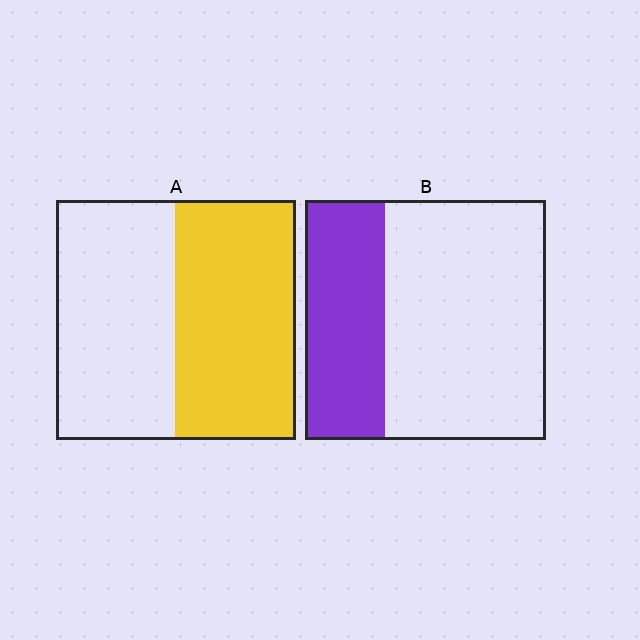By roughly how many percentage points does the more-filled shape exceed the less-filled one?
By roughly 15 percentage points (A over B).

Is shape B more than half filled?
No.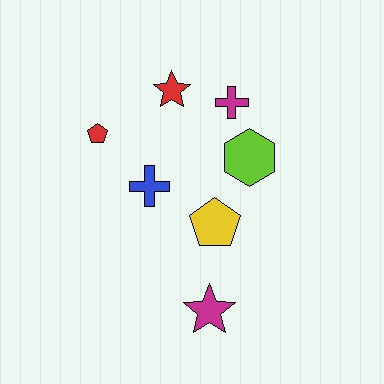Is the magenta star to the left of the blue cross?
No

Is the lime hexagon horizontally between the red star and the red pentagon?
No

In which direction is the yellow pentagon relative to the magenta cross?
The yellow pentagon is below the magenta cross.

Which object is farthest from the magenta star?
The red star is farthest from the magenta star.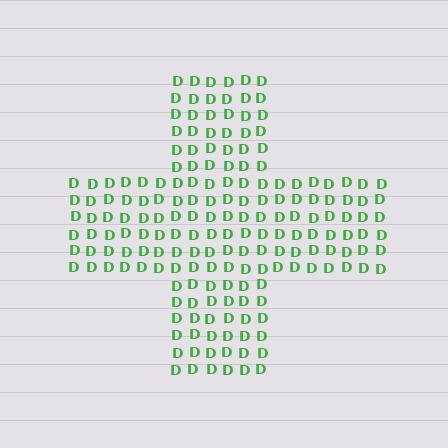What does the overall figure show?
The overall figure shows a cross.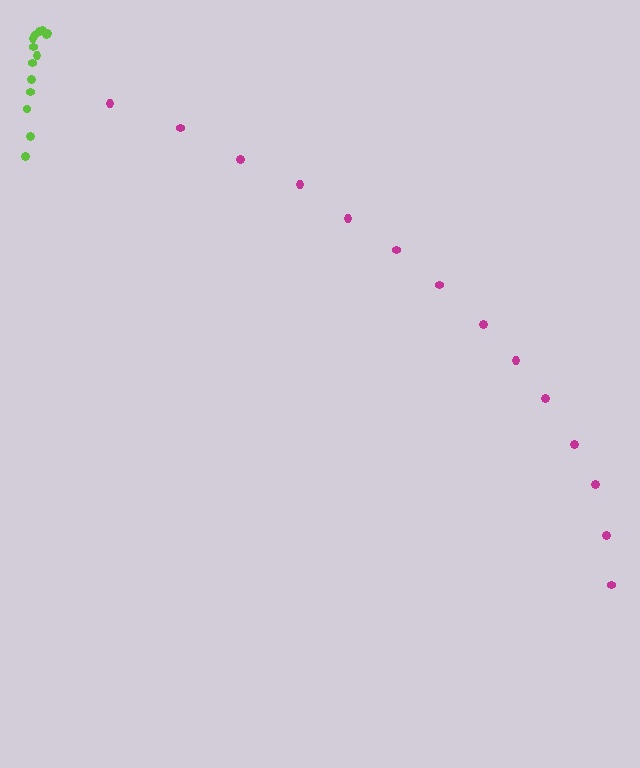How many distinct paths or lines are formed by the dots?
There are 2 distinct paths.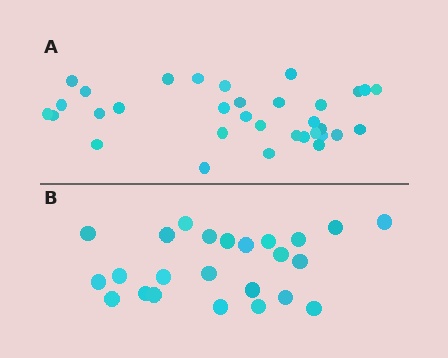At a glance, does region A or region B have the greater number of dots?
Region A (the top region) has more dots.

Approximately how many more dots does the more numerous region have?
Region A has roughly 8 or so more dots than region B.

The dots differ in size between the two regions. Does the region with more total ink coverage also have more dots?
No. Region B has more total ink coverage because its dots are larger, but region A actually contains more individual dots. Total area can be misleading — the number of items is what matters here.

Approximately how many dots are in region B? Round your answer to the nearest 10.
About 20 dots. (The exact count is 24, which rounds to 20.)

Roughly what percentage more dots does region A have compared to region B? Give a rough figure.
About 40% more.